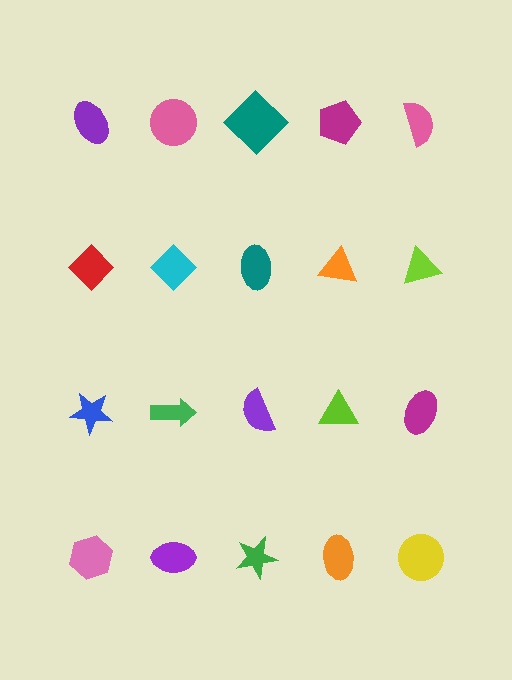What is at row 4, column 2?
A purple ellipse.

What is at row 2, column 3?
A teal ellipse.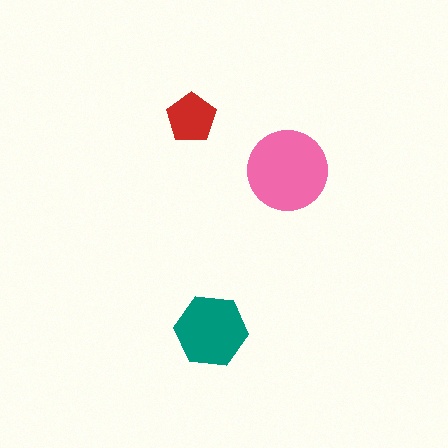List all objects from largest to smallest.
The pink circle, the teal hexagon, the red pentagon.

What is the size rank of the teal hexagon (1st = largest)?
2nd.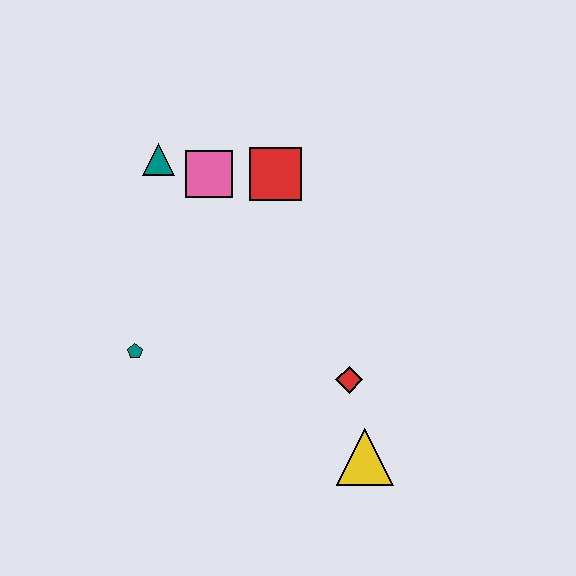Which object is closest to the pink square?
The teal triangle is closest to the pink square.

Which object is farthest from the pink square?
The yellow triangle is farthest from the pink square.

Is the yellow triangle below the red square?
Yes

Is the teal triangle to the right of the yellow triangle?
No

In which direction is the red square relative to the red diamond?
The red square is above the red diamond.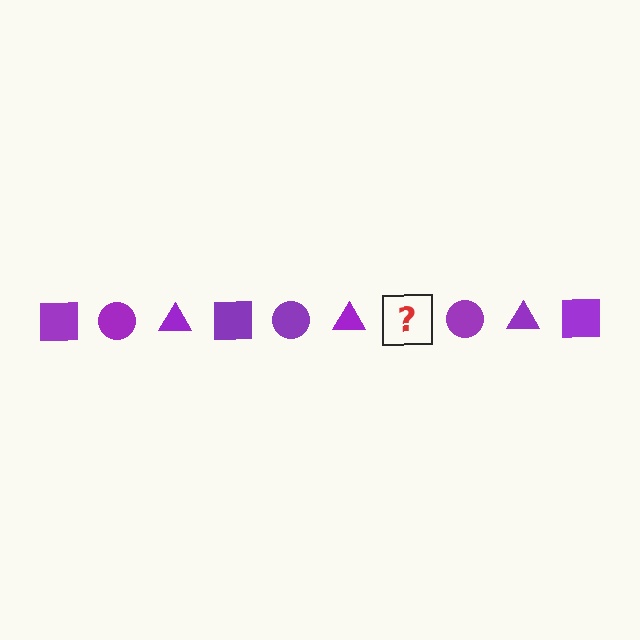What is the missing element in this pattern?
The missing element is a purple square.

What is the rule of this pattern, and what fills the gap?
The rule is that the pattern cycles through square, circle, triangle shapes in purple. The gap should be filled with a purple square.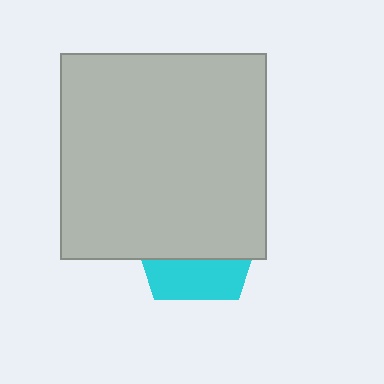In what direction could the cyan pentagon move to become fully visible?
The cyan pentagon could move down. That would shift it out from behind the light gray square entirely.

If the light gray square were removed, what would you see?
You would see the complete cyan pentagon.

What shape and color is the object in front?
The object in front is a light gray square.